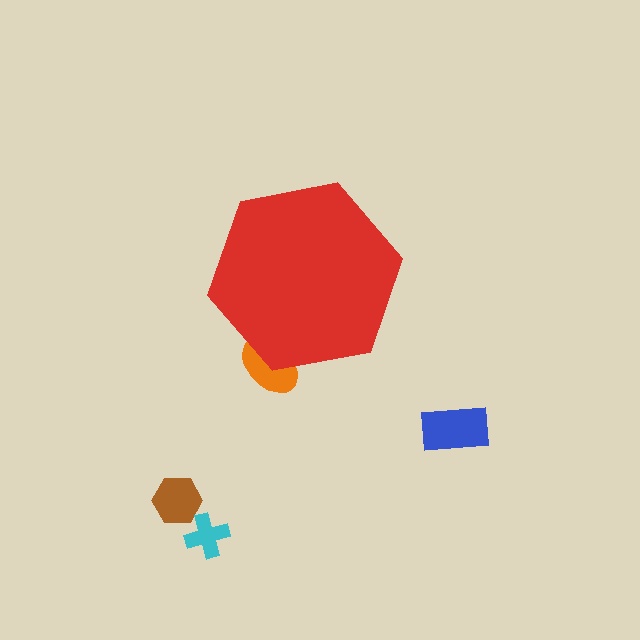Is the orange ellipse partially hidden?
Yes, the orange ellipse is partially hidden behind the red hexagon.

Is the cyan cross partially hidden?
No, the cyan cross is fully visible.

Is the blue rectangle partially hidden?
No, the blue rectangle is fully visible.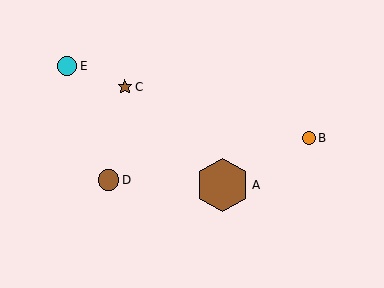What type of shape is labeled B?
Shape B is an orange circle.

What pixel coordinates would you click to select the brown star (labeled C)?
Click at (125, 87) to select the brown star C.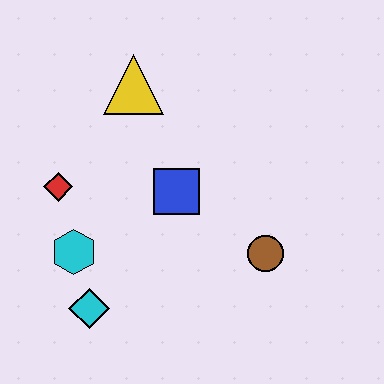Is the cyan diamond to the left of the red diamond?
No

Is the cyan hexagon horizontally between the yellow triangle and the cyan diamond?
No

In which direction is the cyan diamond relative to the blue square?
The cyan diamond is below the blue square.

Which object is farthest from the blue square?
The cyan diamond is farthest from the blue square.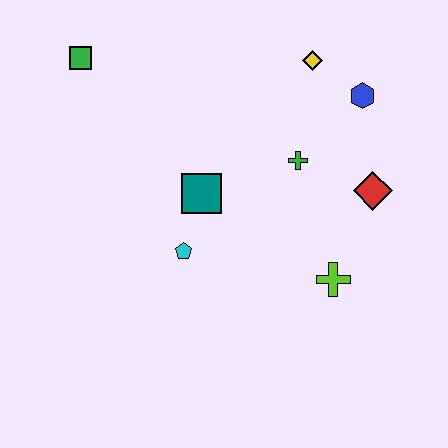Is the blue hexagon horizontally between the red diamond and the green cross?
Yes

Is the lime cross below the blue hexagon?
Yes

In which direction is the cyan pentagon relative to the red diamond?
The cyan pentagon is to the left of the red diamond.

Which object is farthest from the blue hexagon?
The green square is farthest from the blue hexagon.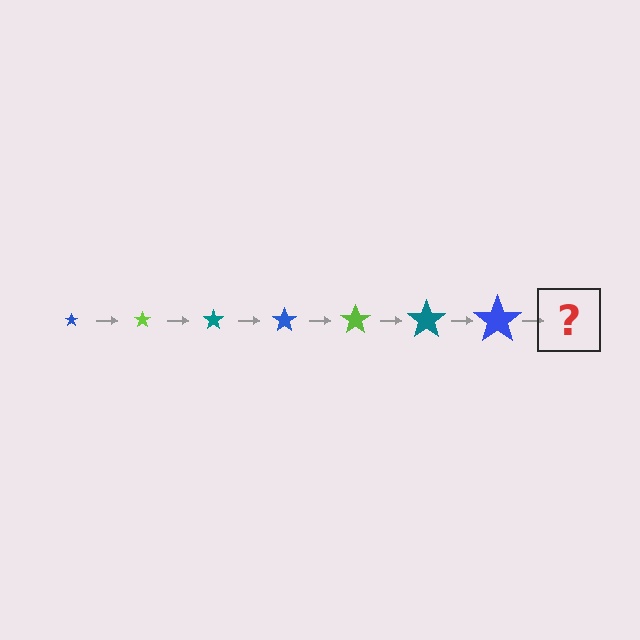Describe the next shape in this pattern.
It should be a lime star, larger than the previous one.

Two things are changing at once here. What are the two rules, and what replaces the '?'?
The two rules are that the star grows larger each step and the color cycles through blue, lime, and teal. The '?' should be a lime star, larger than the previous one.